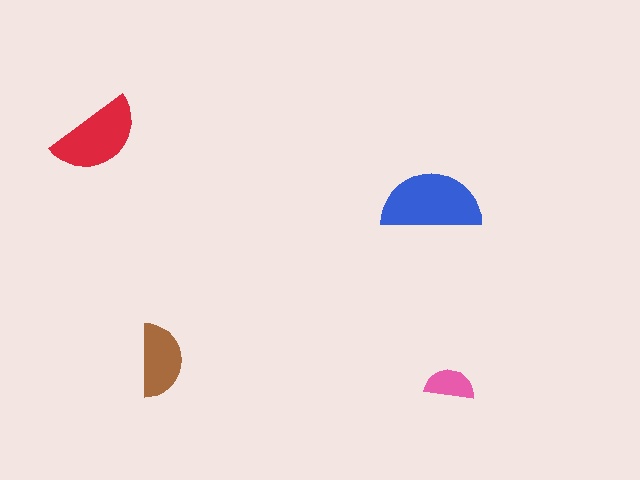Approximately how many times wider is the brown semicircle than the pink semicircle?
About 1.5 times wider.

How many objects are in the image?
There are 4 objects in the image.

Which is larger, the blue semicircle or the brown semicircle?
The blue one.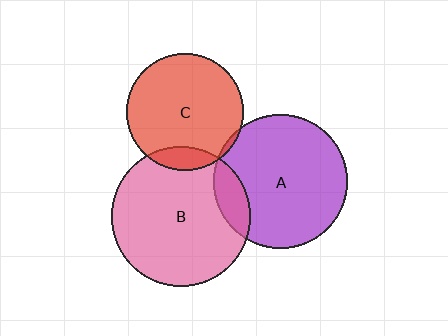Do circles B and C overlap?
Yes.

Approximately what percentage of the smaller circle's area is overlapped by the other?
Approximately 10%.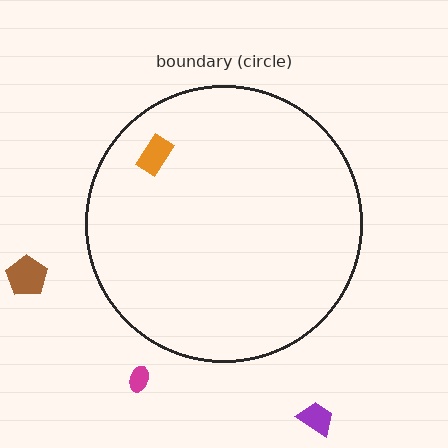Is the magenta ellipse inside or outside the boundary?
Outside.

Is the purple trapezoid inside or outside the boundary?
Outside.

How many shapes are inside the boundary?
1 inside, 3 outside.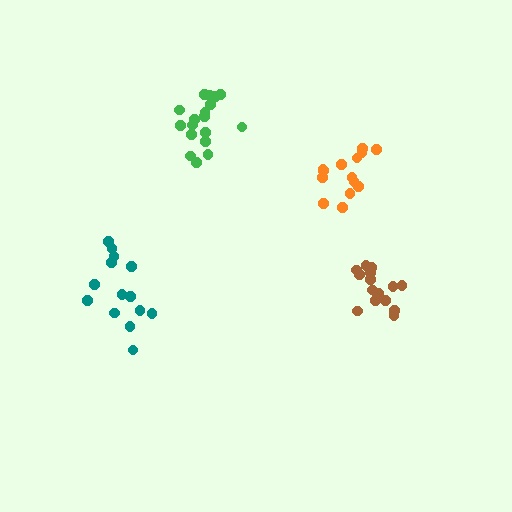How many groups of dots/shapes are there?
There are 4 groups.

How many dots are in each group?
Group 1: 14 dots, Group 2: 18 dots, Group 3: 14 dots, Group 4: 16 dots (62 total).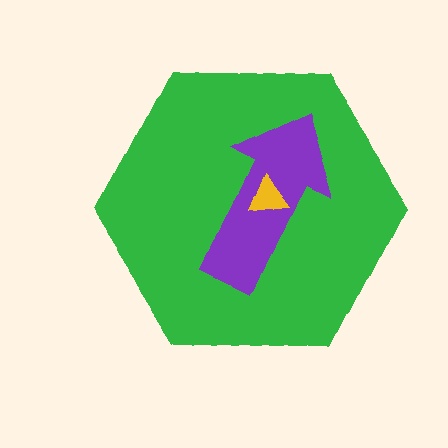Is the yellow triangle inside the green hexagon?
Yes.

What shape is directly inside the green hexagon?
The purple arrow.